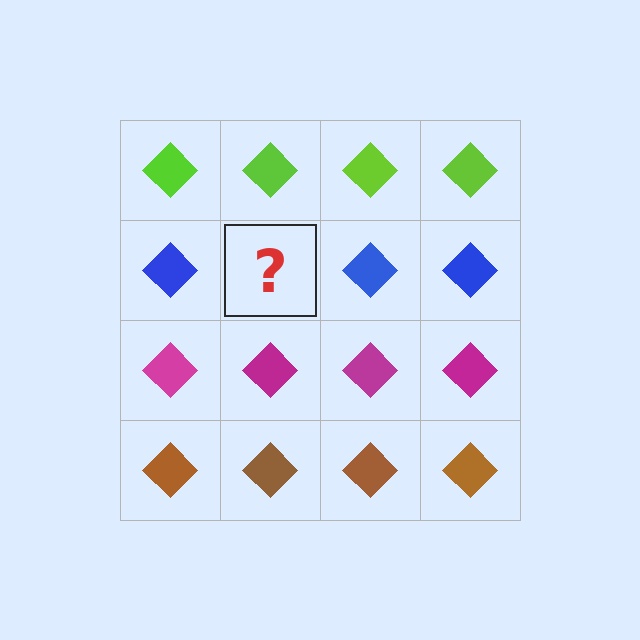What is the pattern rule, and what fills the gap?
The rule is that each row has a consistent color. The gap should be filled with a blue diamond.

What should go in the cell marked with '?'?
The missing cell should contain a blue diamond.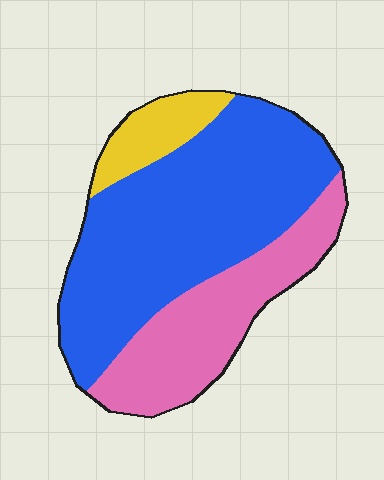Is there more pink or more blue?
Blue.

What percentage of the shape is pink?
Pink covers 30% of the shape.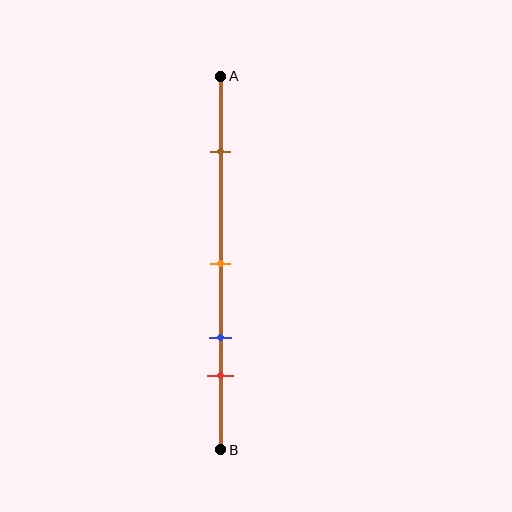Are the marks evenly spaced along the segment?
No, the marks are not evenly spaced.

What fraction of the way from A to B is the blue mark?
The blue mark is approximately 70% (0.7) of the way from A to B.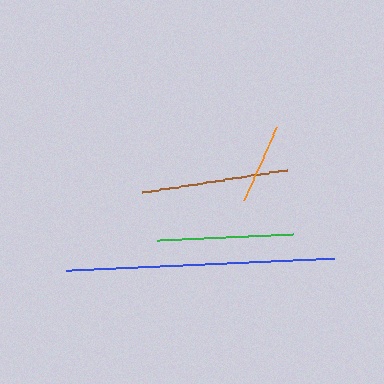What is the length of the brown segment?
The brown segment is approximately 147 pixels long.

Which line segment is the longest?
The blue line is the longest at approximately 268 pixels.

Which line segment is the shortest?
The orange line is the shortest at approximately 79 pixels.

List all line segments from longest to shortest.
From longest to shortest: blue, brown, green, orange.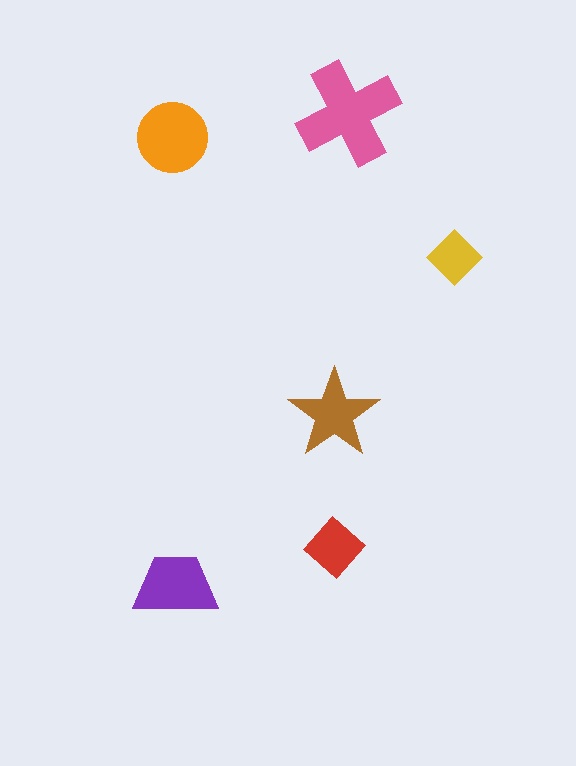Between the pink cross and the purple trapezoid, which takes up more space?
The pink cross.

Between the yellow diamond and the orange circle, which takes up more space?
The orange circle.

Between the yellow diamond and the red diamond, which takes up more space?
The red diamond.